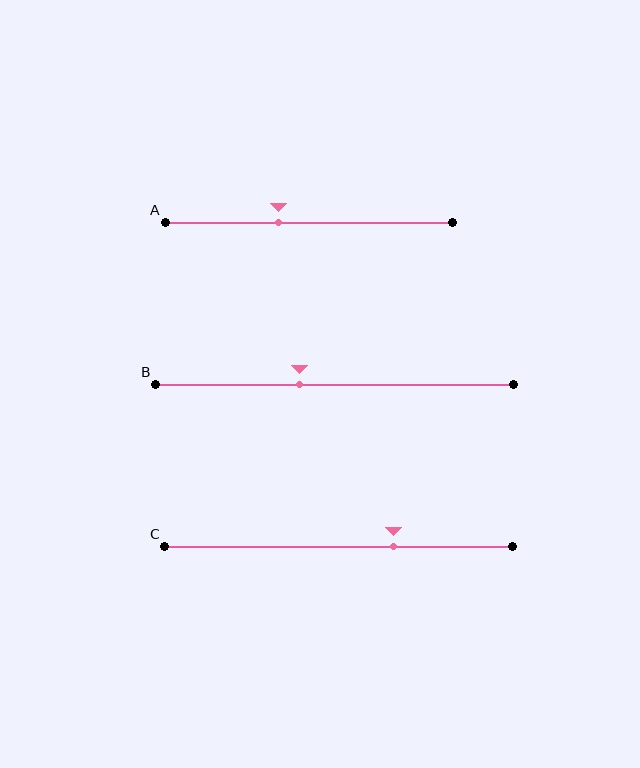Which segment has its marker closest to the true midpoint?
Segment B has its marker closest to the true midpoint.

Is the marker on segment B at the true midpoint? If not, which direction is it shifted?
No, the marker on segment B is shifted to the left by about 10% of the segment length.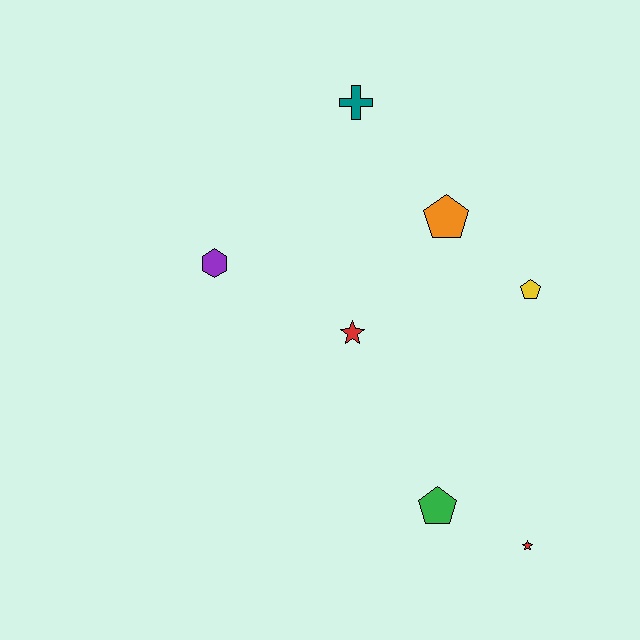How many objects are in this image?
There are 7 objects.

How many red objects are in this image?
There are 2 red objects.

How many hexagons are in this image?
There is 1 hexagon.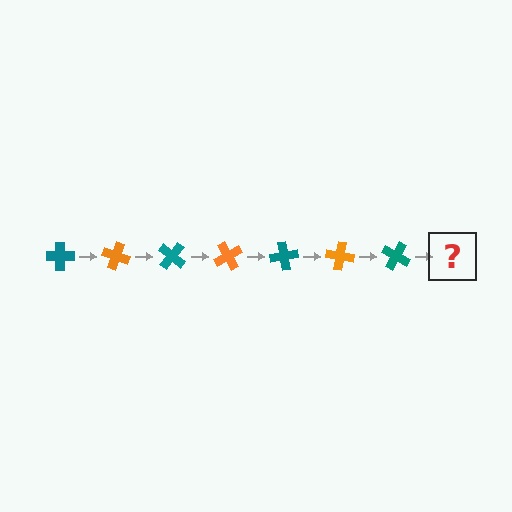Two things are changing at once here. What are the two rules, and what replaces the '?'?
The two rules are that it rotates 20 degrees each step and the color cycles through teal and orange. The '?' should be an orange cross, rotated 140 degrees from the start.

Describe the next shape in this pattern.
It should be an orange cross, rotated 140 degrees from the start.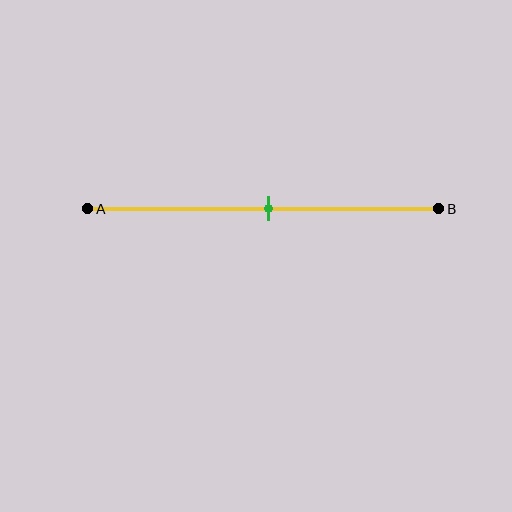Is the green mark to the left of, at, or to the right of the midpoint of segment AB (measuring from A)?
The green mark is approximately at the midpoint of segment AB.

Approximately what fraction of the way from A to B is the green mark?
The green mark is approximately 50% of the way from A to B.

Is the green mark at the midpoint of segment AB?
Yes, the mark is approximately at the midpoint.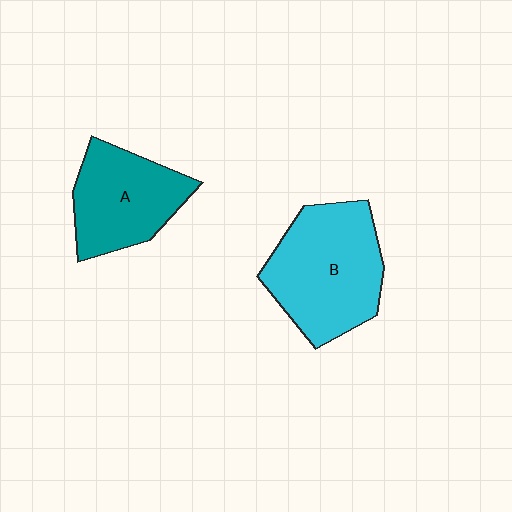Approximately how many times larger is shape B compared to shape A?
Approximately 1.3 times.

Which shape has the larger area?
Shape B (cyan).